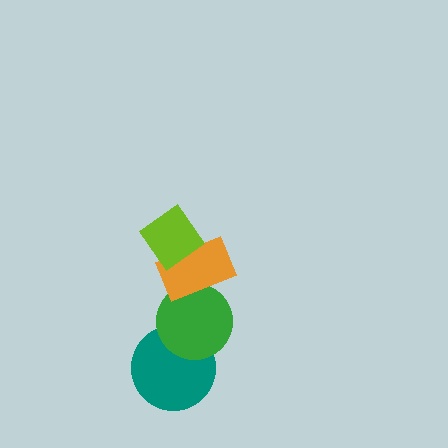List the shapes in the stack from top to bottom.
From top to bottom: the lime diamond, the orange rectangle, the green circle, the teal circle.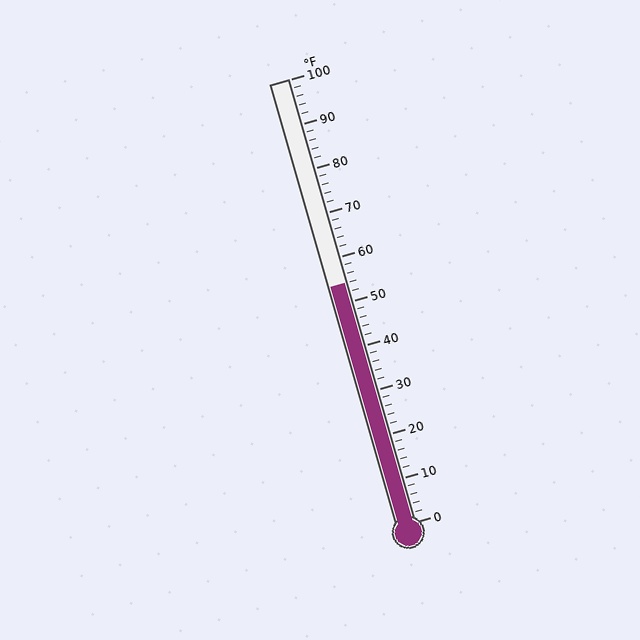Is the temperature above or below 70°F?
The temperature is below 70°F.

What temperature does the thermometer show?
The thermometer shows approximately 54°F.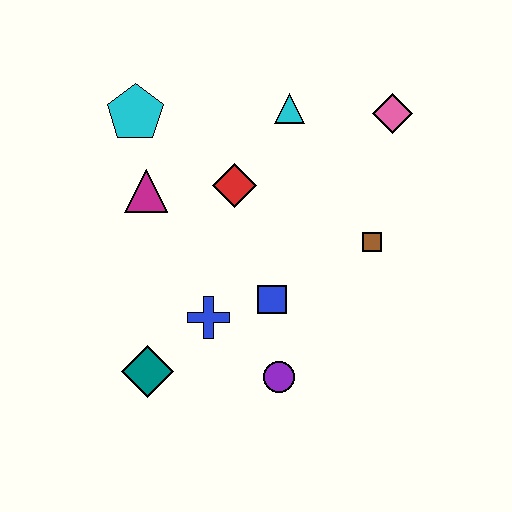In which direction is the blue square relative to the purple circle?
The blue square is above the purple circle.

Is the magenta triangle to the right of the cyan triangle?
No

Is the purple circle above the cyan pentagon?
No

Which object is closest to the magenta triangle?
The cyan pentagon is closest to the magenta triangle.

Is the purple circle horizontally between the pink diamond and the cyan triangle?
No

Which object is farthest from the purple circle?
The cyan pentagon is farthest from the purple circle.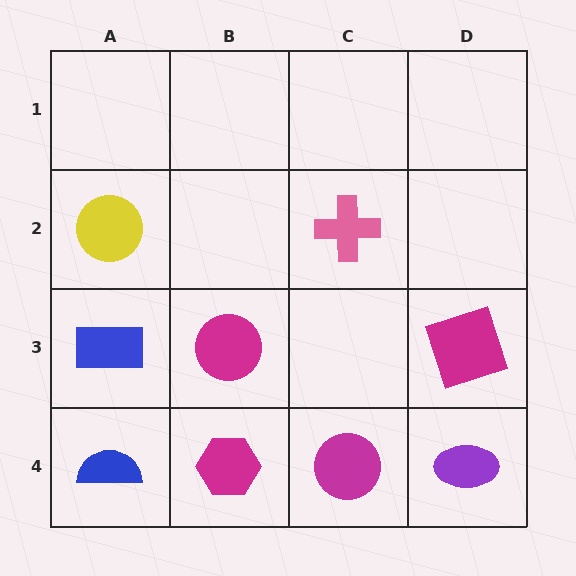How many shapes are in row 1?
0 shapes.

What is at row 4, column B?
A magenta hexagon.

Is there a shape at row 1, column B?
No, that cell is empty.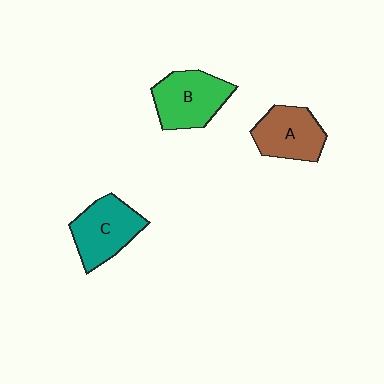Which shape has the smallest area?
Shape A (brown).